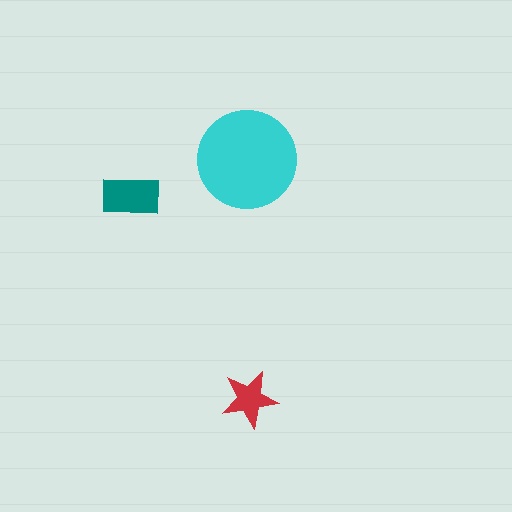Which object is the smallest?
The red star.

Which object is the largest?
The cyan circle.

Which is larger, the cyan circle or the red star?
The cyan circle.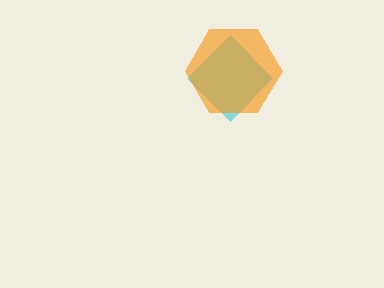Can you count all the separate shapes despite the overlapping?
Yes, there are 2 separate shapes.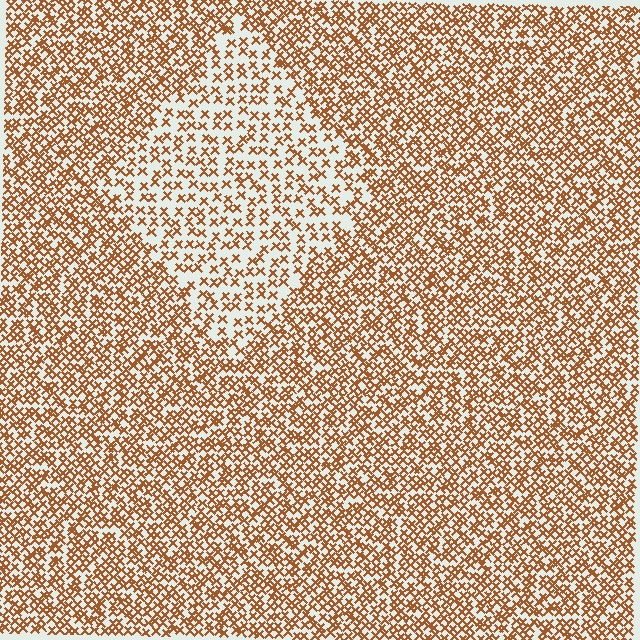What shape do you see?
I see a diamond.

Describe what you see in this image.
The image contains small brown elements arranged at two different densities. A diamond-shaped region is visible where the elements are less densely packed than the surrounding area.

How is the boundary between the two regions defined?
The boundary is defined by a change in element density (approximately 1.9x ratio). All elements are the same color, size, and shape.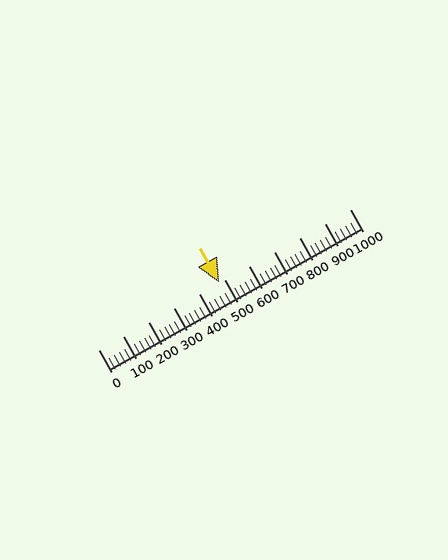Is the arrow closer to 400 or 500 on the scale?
The arrow is closer to 500.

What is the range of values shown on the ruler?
The ruler shows values from 0 to 1000.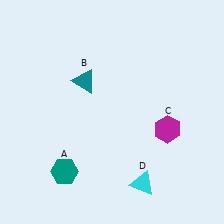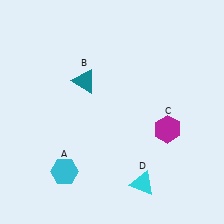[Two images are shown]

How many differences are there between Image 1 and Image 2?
There is 1 difference between the two images.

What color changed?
The hexagon (A) changed from teal in Image 1 to cyan in Image 2.